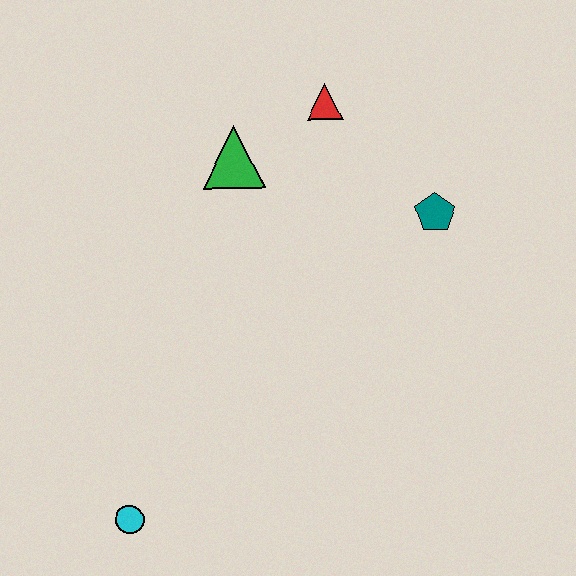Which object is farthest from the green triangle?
The cyan circle is farthest from the green triangle.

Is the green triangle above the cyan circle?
Yes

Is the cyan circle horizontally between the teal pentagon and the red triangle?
No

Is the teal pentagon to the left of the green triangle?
No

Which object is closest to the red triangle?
The green triangle is closest to the red triangle.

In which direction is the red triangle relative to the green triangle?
The red triangle is to the right of the green triangle.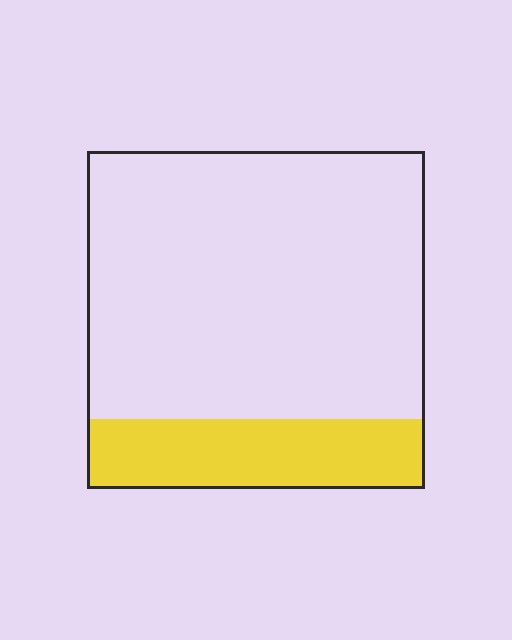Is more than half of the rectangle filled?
No.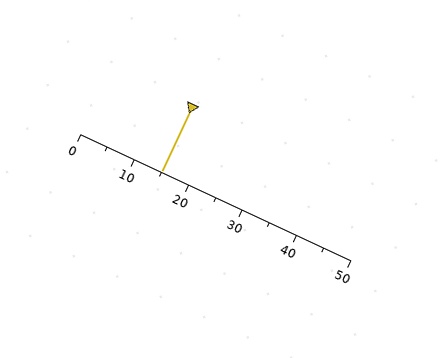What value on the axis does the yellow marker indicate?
The marker indicates approximately 15.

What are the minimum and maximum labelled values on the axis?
The axis runs from 0 to 50.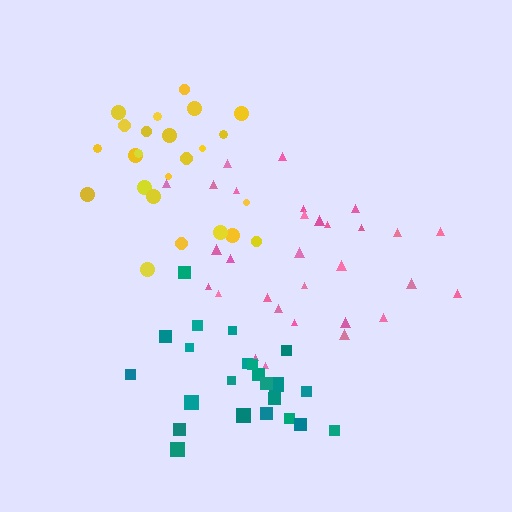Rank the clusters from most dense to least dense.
yellow, teal, pink.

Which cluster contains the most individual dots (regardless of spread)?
Pink (30).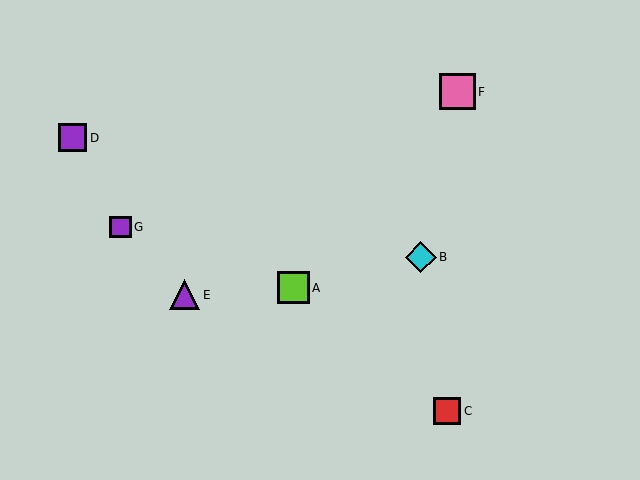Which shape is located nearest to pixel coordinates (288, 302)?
The lime square (labeled A) at (293, 288) is nearest to that location.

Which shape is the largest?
The pink square (labeled F) is the largest.